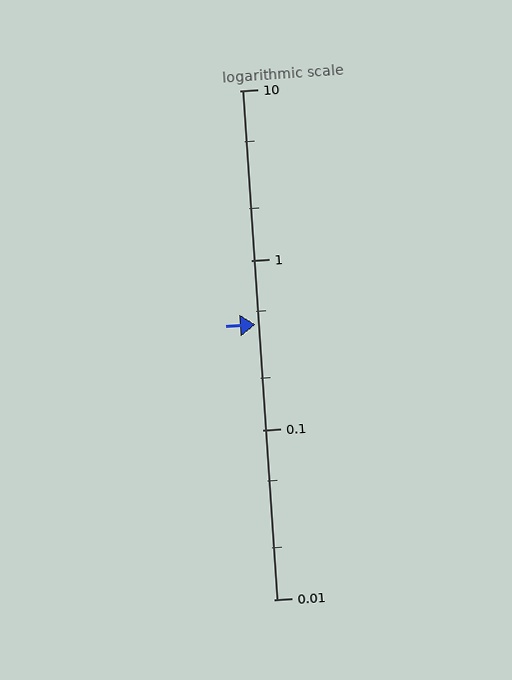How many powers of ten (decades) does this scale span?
The scale spans 3 decades, from 0.01 to 10.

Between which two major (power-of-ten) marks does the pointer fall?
The pointer is between 0.1 and 1.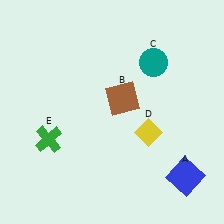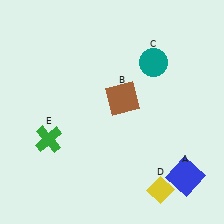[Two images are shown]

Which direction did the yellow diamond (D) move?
The yellow diamond (D) moved down.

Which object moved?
The yellow diamond (D) moved down.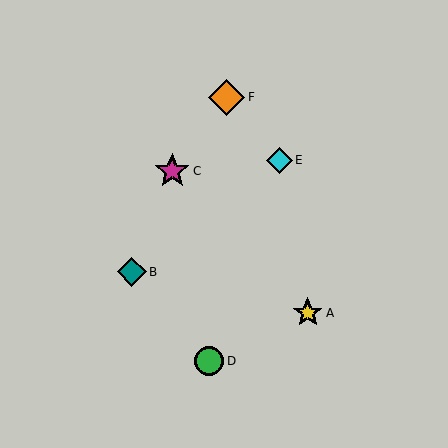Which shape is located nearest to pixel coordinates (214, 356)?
The green circle (labeled D) at (209, 361) is nearest to that location.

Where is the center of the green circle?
The center of the green circle is at (209, 361).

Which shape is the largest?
The orange diamond (labeled F) is the largest.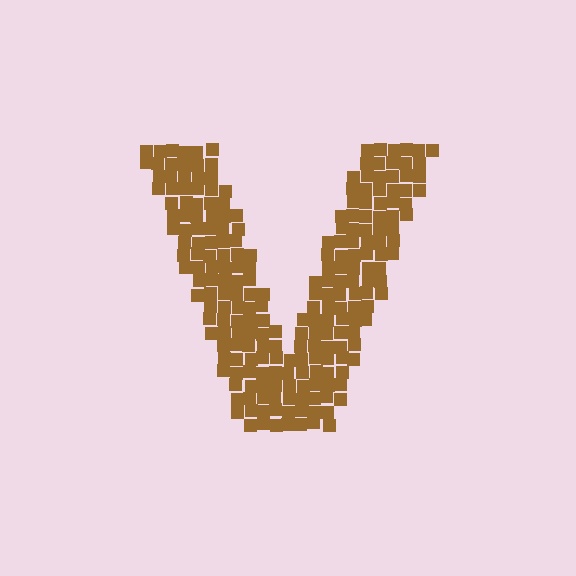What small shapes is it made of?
It is made of small squares.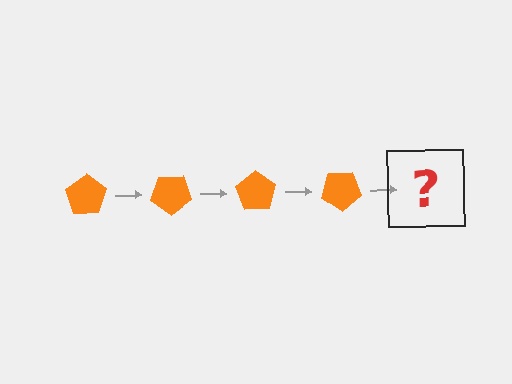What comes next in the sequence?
The next element should be an orange pentagon rotated 140 degrees.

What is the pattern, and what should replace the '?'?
The pattern is that the pentagon rotates 35 degrees each step. The '?' should be an orange pentagon rotated 140 degrees.